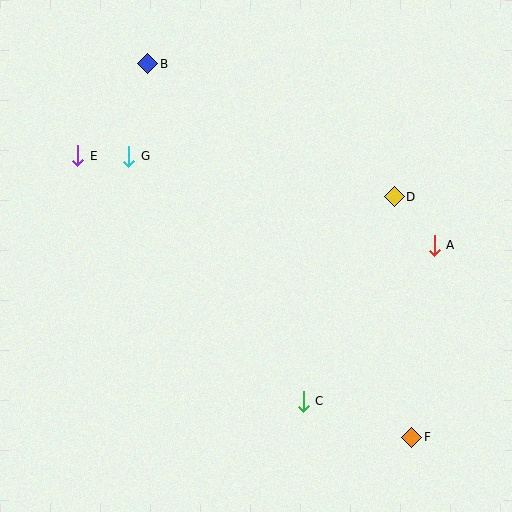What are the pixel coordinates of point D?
Point D is at (394, 197).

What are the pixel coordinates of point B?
Point B is at (148, 64).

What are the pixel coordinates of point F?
Point F is at (412, 437).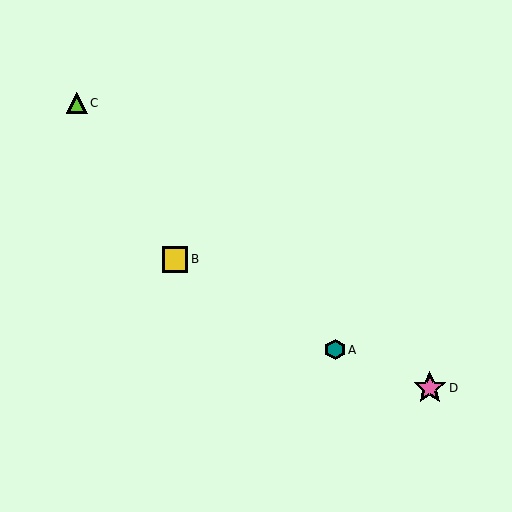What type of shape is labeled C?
Shape C is a lime triangle.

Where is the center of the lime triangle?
The center of the lime triangle is at (77, 103).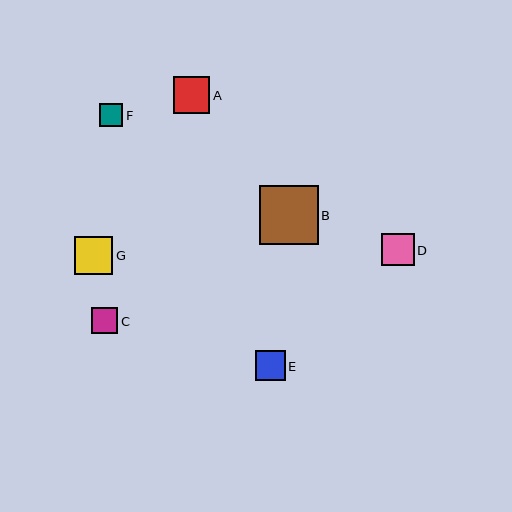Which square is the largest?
Square B is the largest with a size of approximately 59 pixels.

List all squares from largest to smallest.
From largest to smallest: B, G, A, D, E, C, F.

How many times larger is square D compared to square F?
Square D is approximately 1.4 times the size of square F.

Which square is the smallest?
Square F is the smallest with a size of approximately 23 pixels.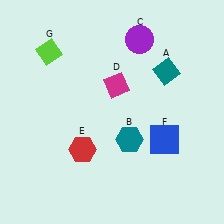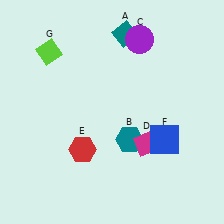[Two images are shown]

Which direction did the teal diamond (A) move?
The teal diamond (A) moved left.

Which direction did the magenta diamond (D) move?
The magenta diamond (D) moved down.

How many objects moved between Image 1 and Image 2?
2 objects moved between the two images.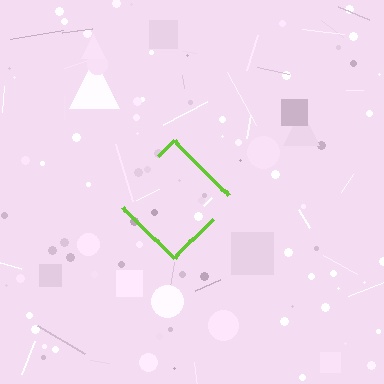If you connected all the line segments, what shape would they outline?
They would outline a diamond.